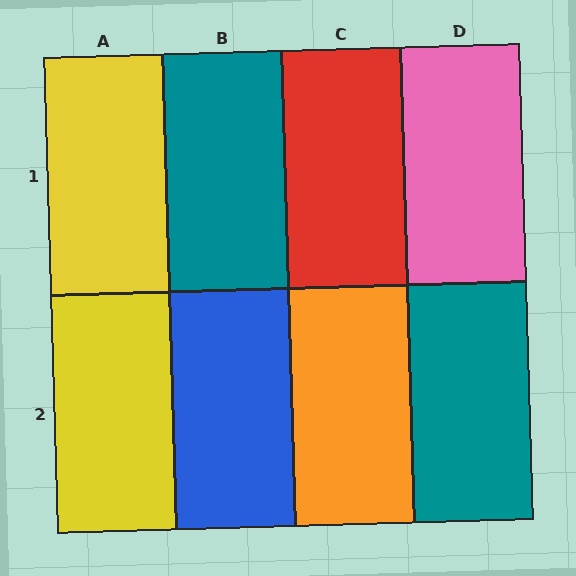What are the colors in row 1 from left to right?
Yellow, teal, red, pink.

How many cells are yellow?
2 cells are yellow.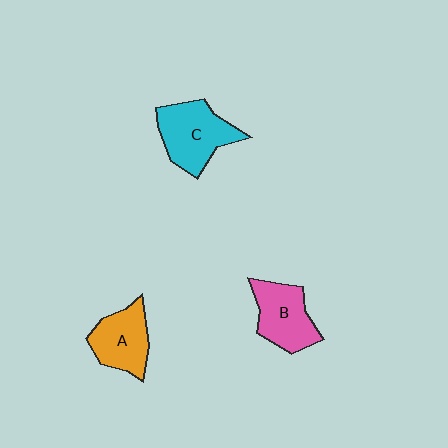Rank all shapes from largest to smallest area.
From largest to smallest: C (cyan), B (pink), A (orange).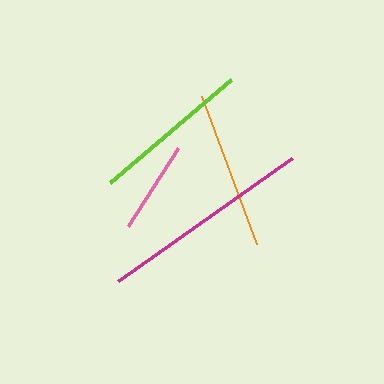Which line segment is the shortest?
The pink line is the shortest at approximately 92 pixels.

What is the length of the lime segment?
The lime segment is approximately 159 pixels long.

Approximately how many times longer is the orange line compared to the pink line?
The orange line is approximately 1.7 times the length of the pink line.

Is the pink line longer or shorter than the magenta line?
The magenta line is longer than the pink line.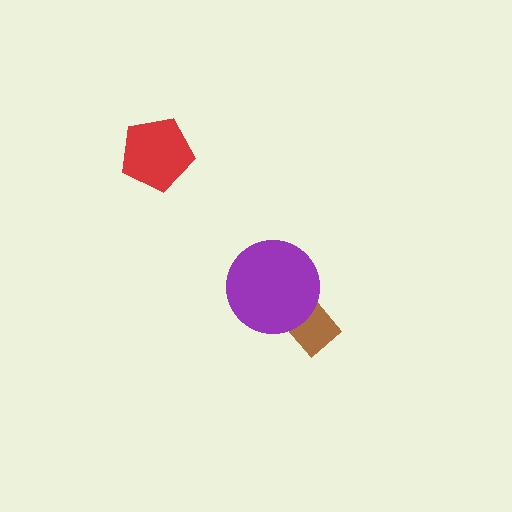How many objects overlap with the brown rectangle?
1 object overlaps with the brown rectangle.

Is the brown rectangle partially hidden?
Yes, it is partially covered by another shape.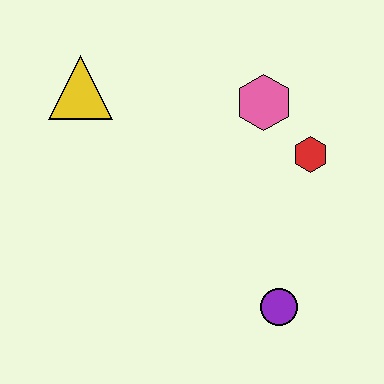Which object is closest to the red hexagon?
The pink hexagon is closest to the red hexagon.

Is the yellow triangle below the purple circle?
No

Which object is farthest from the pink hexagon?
The purple circle is farthest from the pink hexagon.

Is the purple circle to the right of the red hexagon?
No